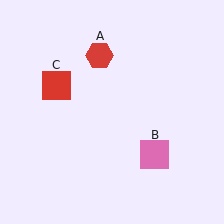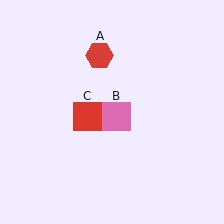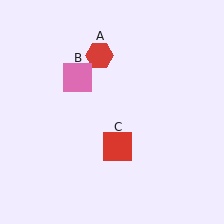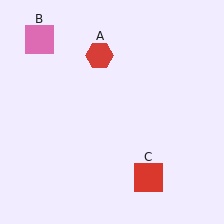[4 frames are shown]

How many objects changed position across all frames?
2 objects changed position: pink square (object B), red square (object C).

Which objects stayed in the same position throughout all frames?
Red hexagon (object A) remained stationary.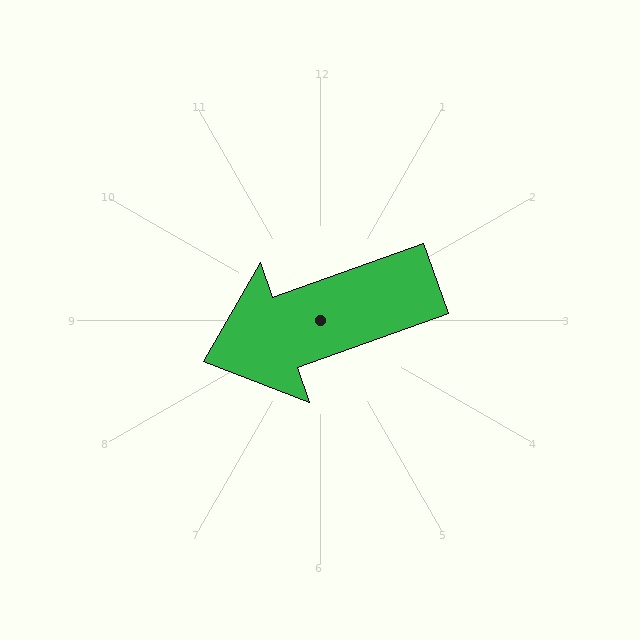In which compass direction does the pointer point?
West.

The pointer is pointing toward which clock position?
Roughly 8 o'clock.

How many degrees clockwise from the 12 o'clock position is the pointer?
Approximately 250 degrees.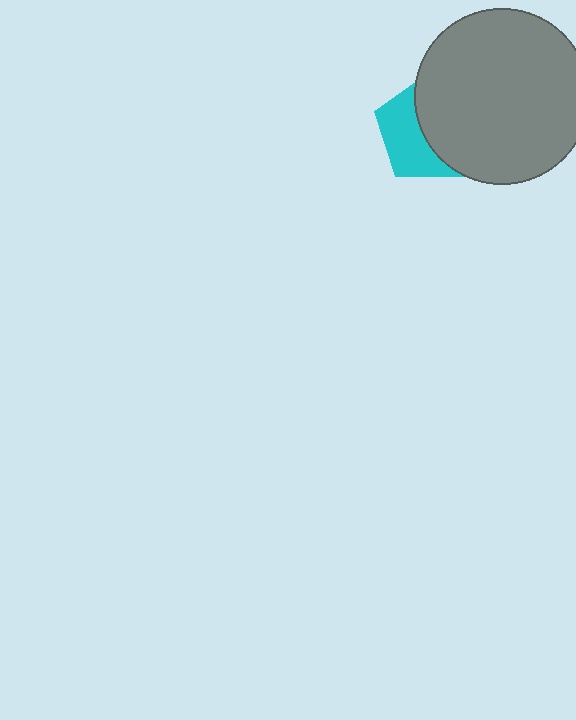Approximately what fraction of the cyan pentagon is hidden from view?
Roughly 55% of the cyan pentagon is hidden behind the gray circle.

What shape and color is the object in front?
The object in front is a gray circle.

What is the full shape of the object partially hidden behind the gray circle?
The partially hidden object is a cyan pentagon.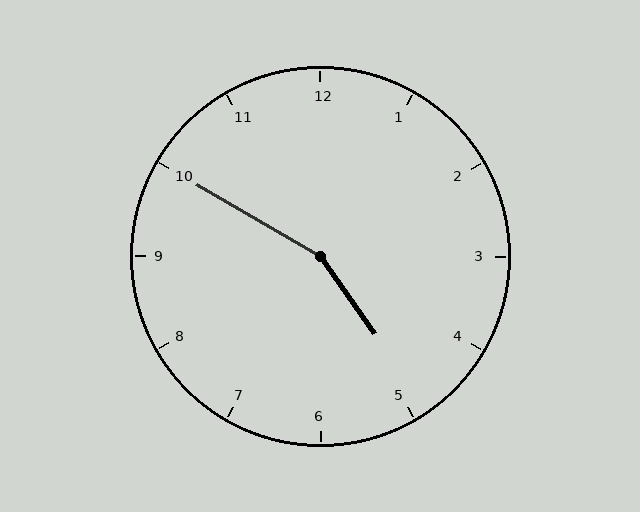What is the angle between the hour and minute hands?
Approximately 155 degrees.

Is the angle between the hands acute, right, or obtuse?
It is obtuse.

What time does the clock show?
4:50.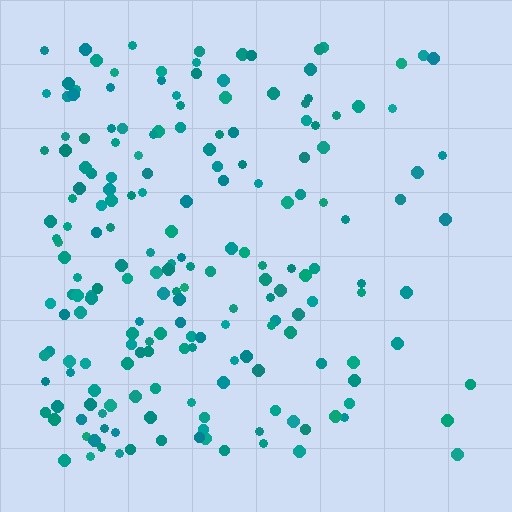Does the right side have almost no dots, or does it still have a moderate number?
Still a moderate number, just noticeably fewer than the left.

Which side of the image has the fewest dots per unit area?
The right.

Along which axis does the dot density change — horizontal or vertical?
Horizontal.